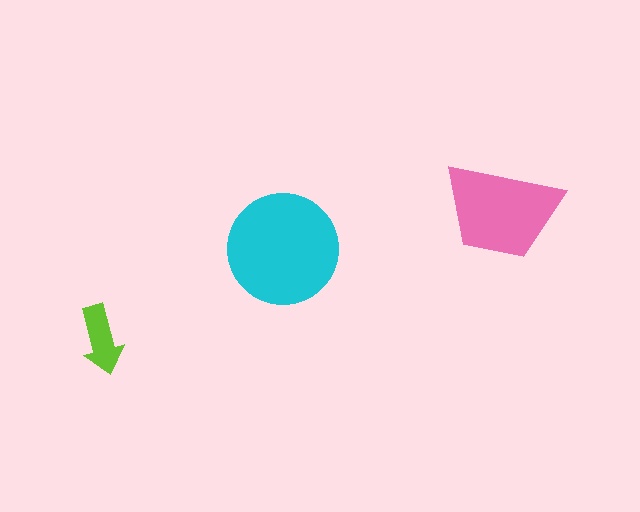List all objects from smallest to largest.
The lime arrow, the pink trapezoid, the cyan circle.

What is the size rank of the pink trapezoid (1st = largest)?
2nd.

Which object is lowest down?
The lime arrow is bottommost.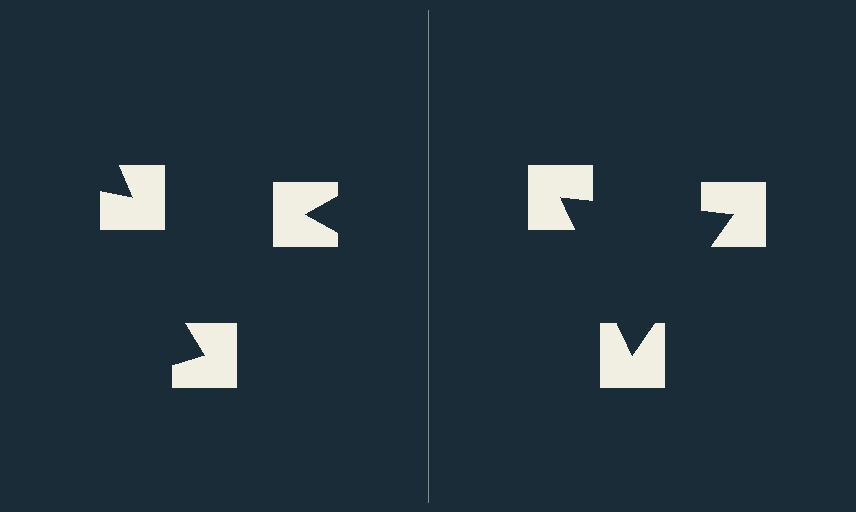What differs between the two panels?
The notched squares are positioned identically on both sides; only the wedge orientations differ. On the right they align to a triangle; on the left they are misaligned.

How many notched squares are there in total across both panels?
6 — 3 on each side.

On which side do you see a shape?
An illusory triangle appears on the right side. On the left side the wedge cuts are rotated, so no coherent shape forms.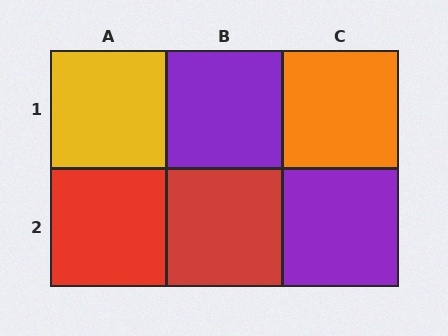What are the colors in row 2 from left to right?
Red, red, purple.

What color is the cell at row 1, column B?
Purple.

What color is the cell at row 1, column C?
Orange.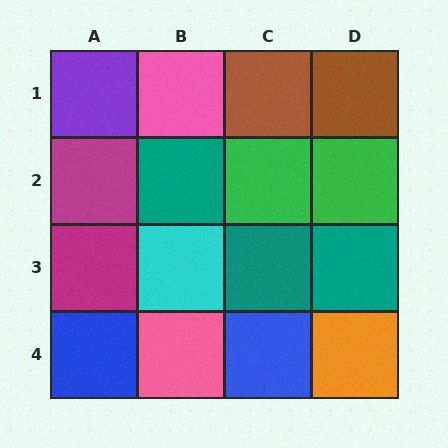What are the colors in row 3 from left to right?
Magenta, cyan, teal, teal.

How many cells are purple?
1 cell is purple.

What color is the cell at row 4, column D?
Orange.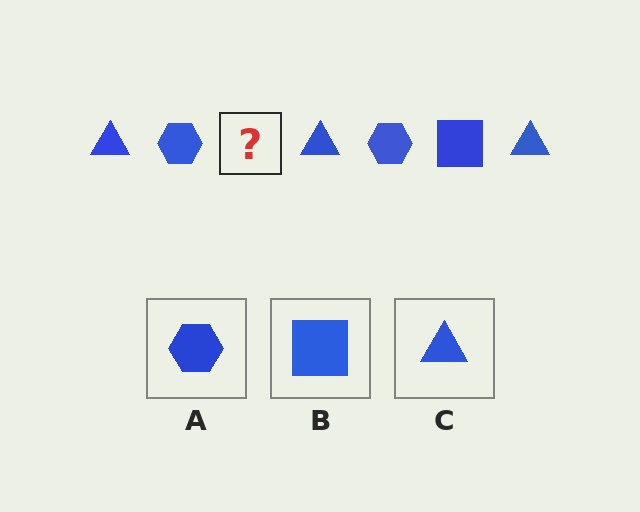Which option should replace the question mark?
Option B.